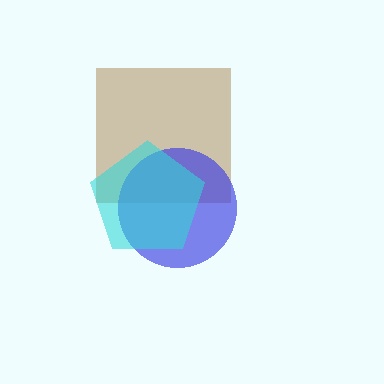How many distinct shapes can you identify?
There are 3 distinct shapes: a brown square, a blue circle, a cyan pentagon.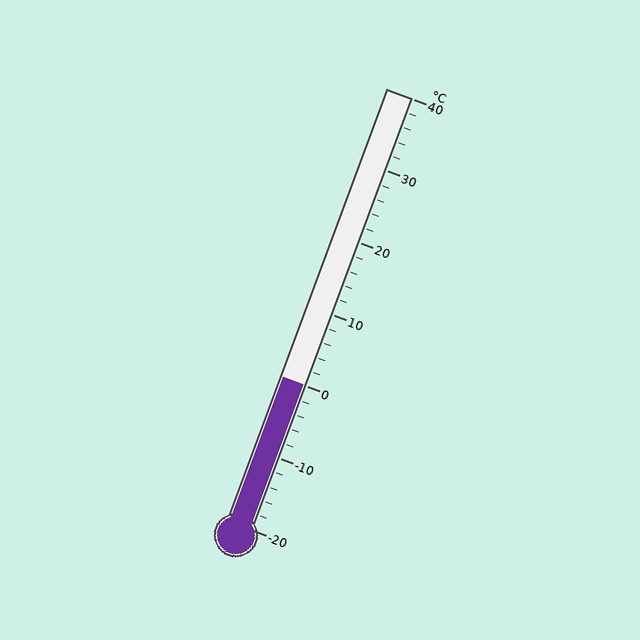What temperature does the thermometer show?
The thermometer shows approximately 0°C.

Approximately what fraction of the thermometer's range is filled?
The thermometer is filled to approximately 35% of its range.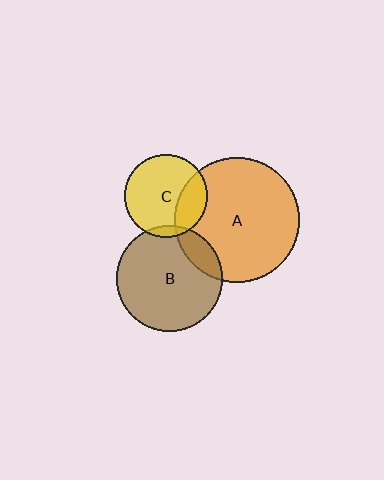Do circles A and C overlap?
Yes.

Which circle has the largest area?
Circle A (orange).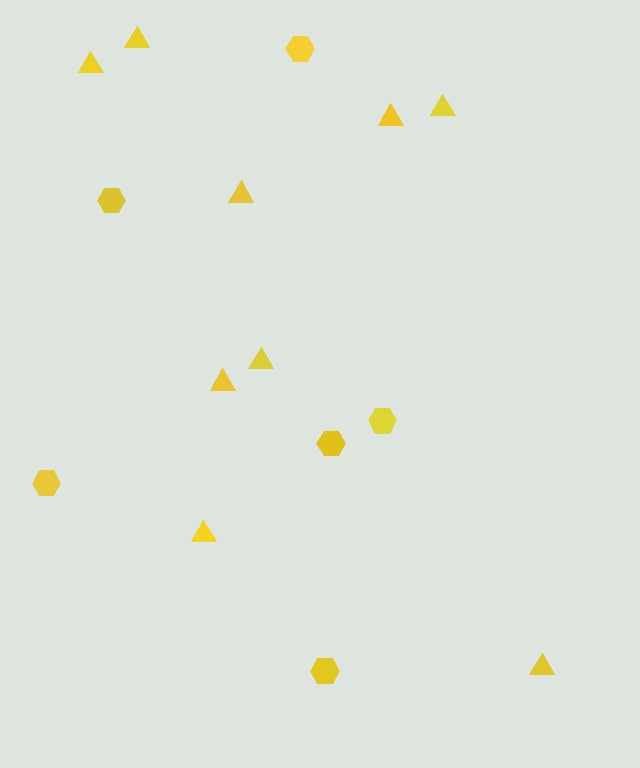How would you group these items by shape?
There are 2 groups: one group of triangles (9) and one group of hexagons (6).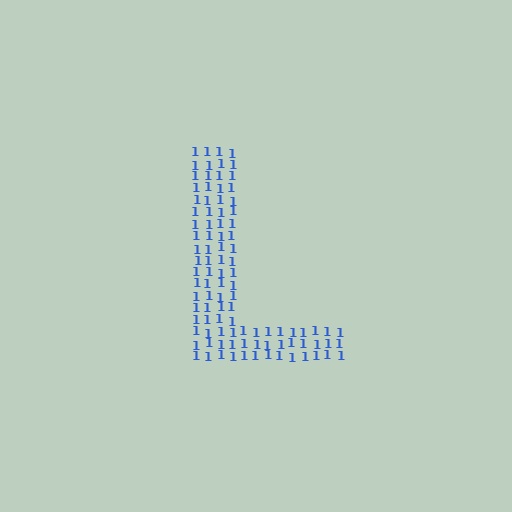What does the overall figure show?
The overall figure shows the letter L.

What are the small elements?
The small elements are digit 1's.